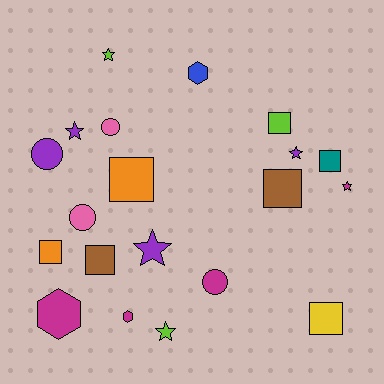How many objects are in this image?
There are 20 objects.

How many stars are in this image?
There are 6 stars.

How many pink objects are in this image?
There are 2 pink objects.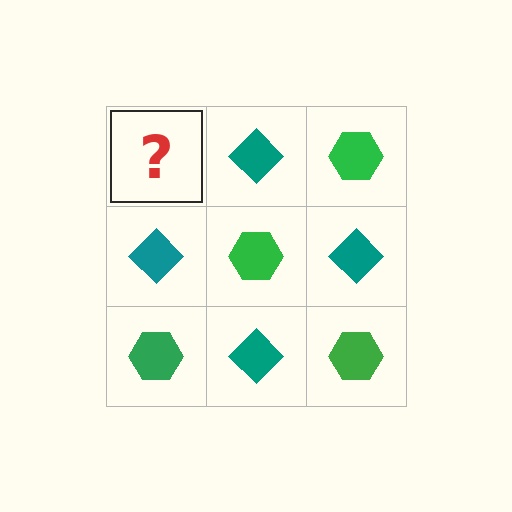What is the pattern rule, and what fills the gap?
The rule is that it alternates green hexagon and teal diamond in a checkerboard pattern. The gap should be filled with a green hexagon.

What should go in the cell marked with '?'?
The missing cell should contain a green hexagon.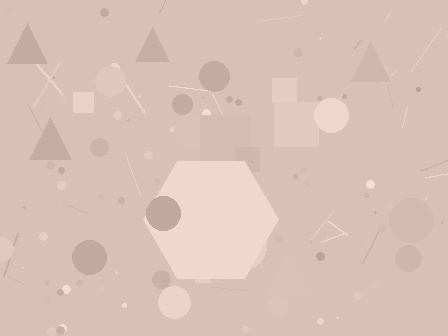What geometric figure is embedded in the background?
A hexagon is embedded in the background.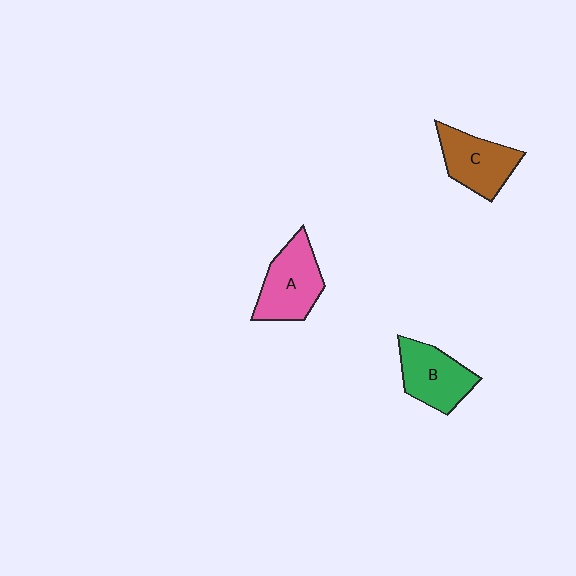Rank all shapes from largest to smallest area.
From largest to smallest: A (pink), B (green), C (brown).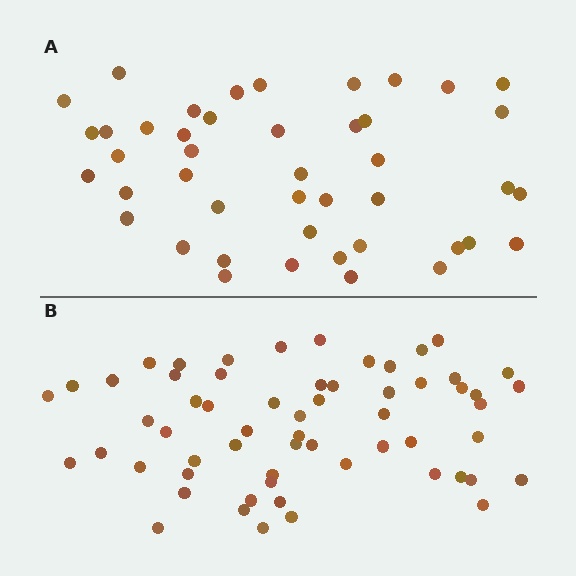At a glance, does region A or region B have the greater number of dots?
Region B (the bottom region) has more dots.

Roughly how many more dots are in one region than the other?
Region B has approximately 15 more dots than region A.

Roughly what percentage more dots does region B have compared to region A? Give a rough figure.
About 35% more.